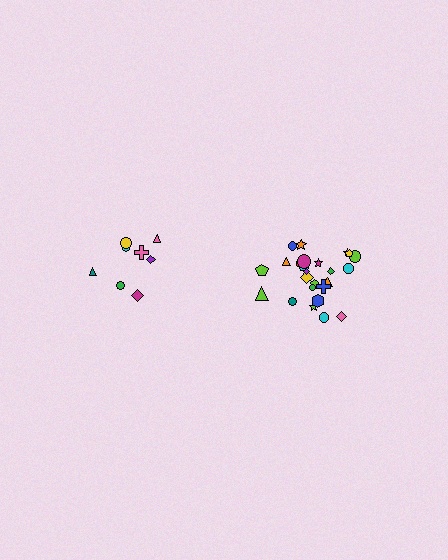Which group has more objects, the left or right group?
The right group.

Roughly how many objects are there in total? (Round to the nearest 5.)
Roughly 35 objects in total.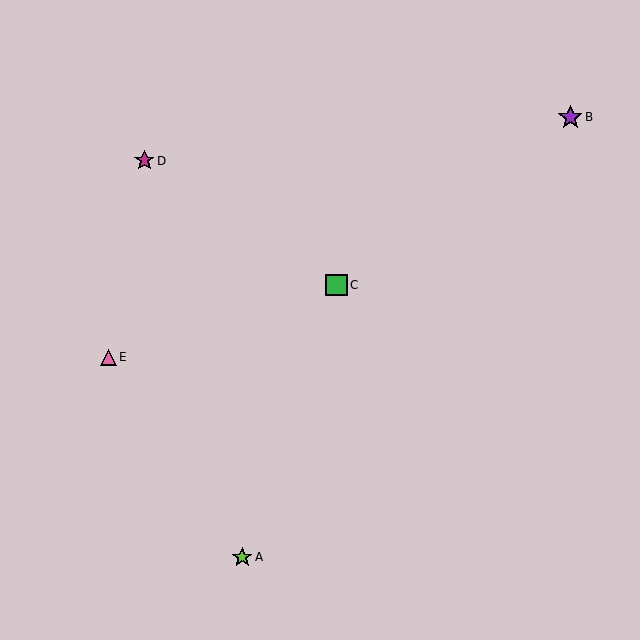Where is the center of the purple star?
The center of the purple star is at (570, 117).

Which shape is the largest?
The purple star (labeled B) is the largest.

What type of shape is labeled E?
Shape E is a pink triangle.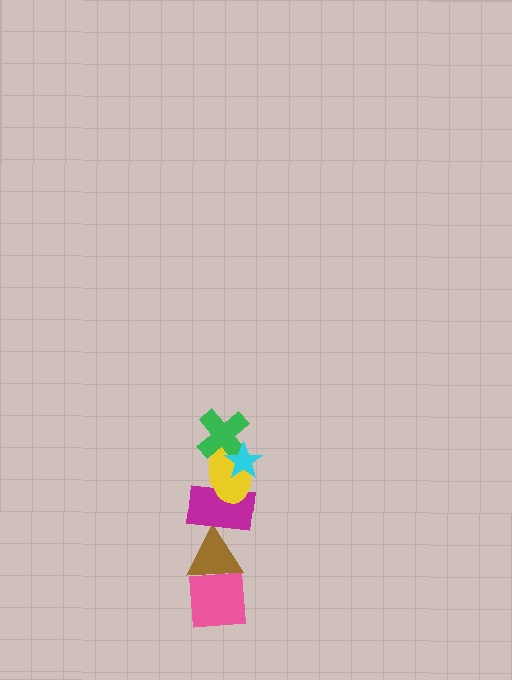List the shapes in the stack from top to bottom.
From top to bottom: the cyan star, the green cross, the yellow ellipse, the magenta rectangle, the brown triangle, the pink square.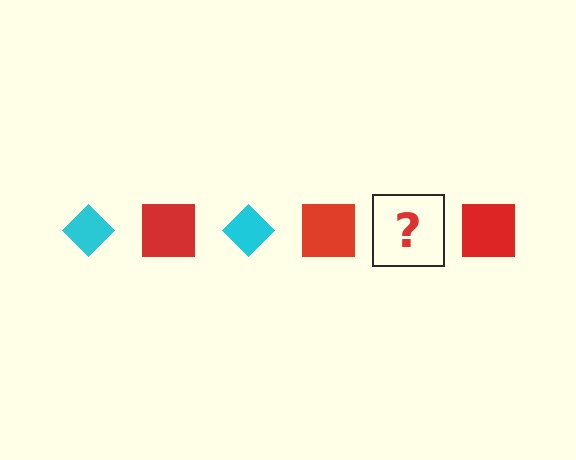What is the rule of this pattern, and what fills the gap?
The rule is that the pattern alternates between cyan diamond and red square. The gap should be filled with a cyan diamond.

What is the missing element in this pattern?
The missing element is a cyan diamond.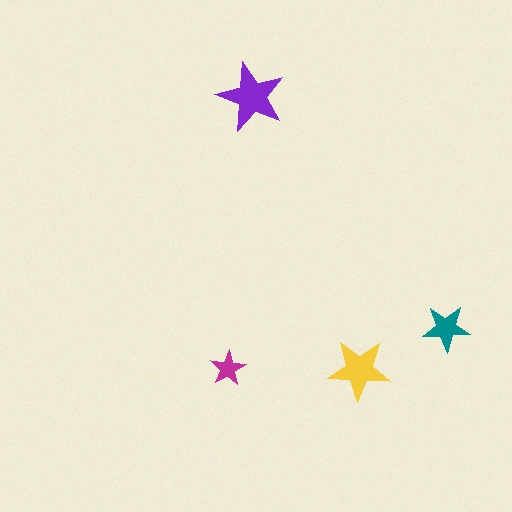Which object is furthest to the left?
The magenta star is leftmost.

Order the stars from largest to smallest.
the purple one, the yellow one, the teal one, the magenta one.